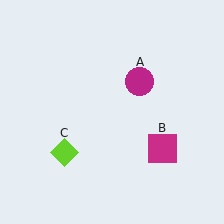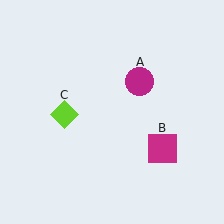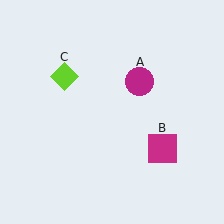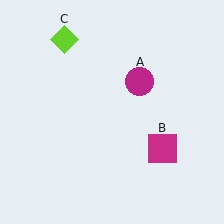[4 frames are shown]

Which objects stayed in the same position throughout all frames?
Magenta circle (object A) and magenta square (object B) remained stationary.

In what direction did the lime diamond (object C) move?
The lime diamond (object C) moved up.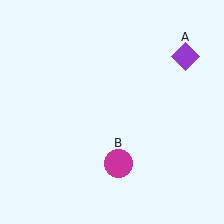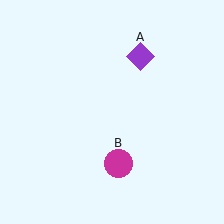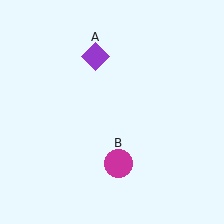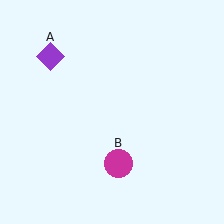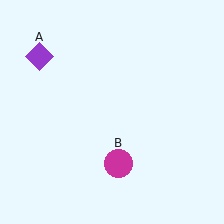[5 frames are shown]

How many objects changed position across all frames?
1 object changed position: purple diamond (object A).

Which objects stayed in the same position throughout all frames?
Magenta circle (object B) remained stationary.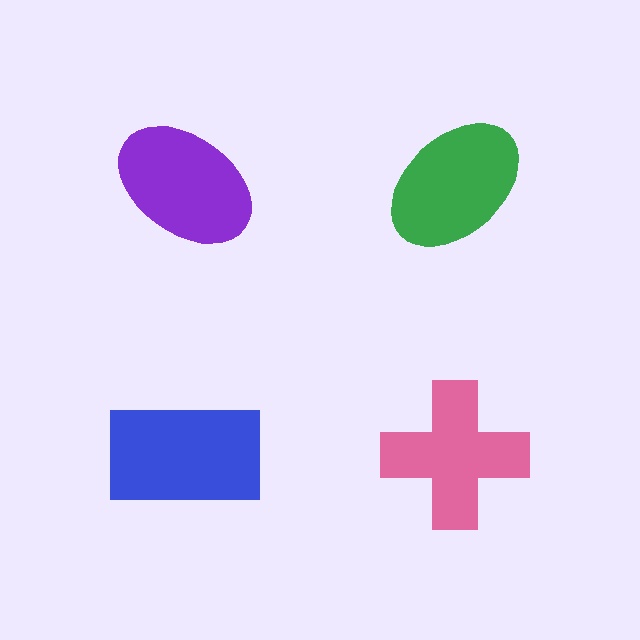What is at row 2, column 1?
A blue rectangle.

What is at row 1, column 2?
A green ellipse.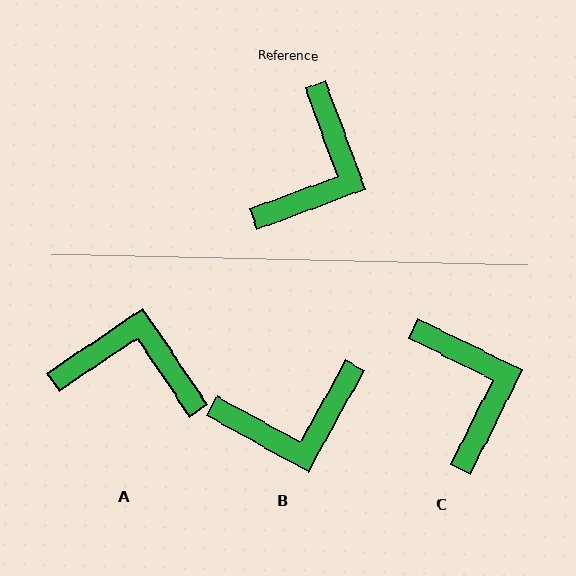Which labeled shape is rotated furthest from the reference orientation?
A, about 104 degrees away.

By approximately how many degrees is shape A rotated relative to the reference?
Approximately 104 degrees counter-clockwise.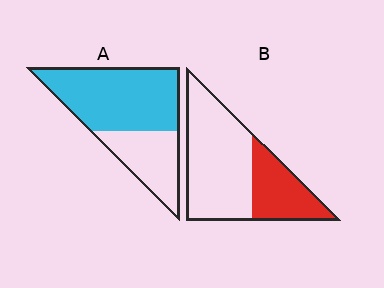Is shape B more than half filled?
No.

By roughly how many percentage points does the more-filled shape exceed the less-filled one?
By roughly 30 percentage points (A over B).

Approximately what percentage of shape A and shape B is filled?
A is approximately 65% and B is approximately 35%.